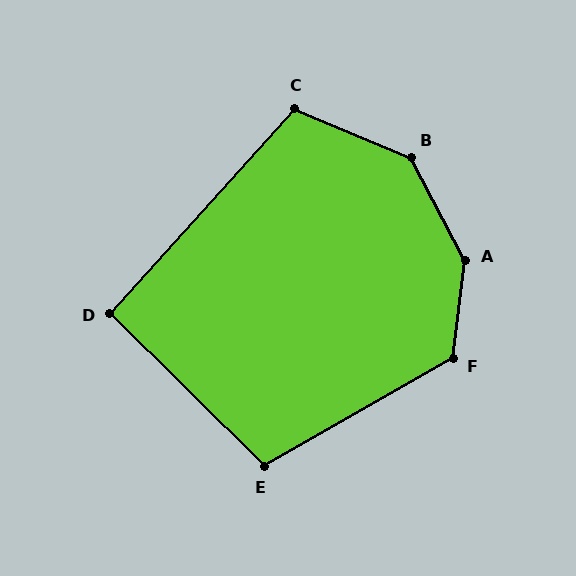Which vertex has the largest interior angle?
A, at approximately 145 degrees.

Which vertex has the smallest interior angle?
D, at approximately 93 degrees.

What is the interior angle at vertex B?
Approximately 140 degrees (obtuse).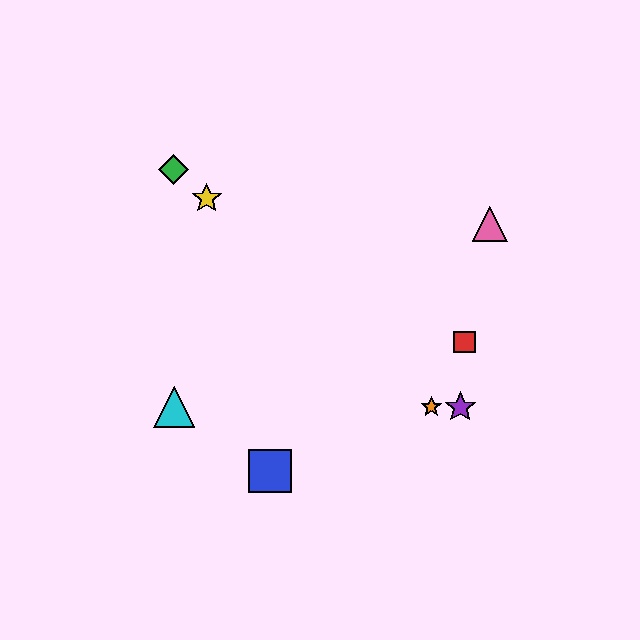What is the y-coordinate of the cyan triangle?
The cyan triangle is at y≈407.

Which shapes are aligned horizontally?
The purple star, the orange star, the cyan triangle are aligned horizontally.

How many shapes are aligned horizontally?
3 shapes (the purple star, the orange star, the cyan triangle) are aligned horizontally.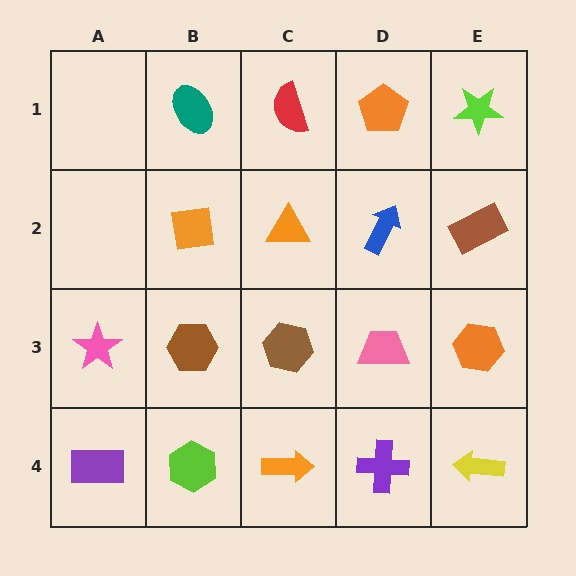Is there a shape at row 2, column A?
No, that cell is empty.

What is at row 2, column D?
A blue arrow.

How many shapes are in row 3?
5 shapes.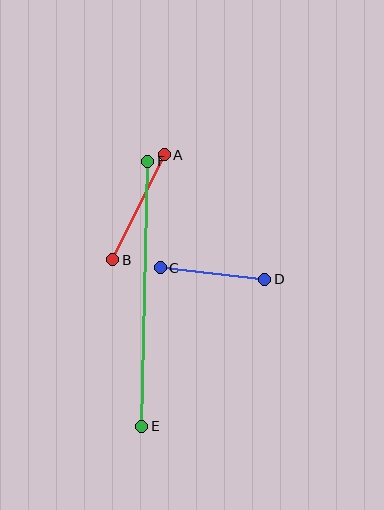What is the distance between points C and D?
The distance is approximately 105 pixels.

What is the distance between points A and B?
The distance is approximately 117 pixels.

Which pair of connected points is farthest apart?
Points E and F are farthest apart.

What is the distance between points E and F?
The distance is approximately 265 pixels.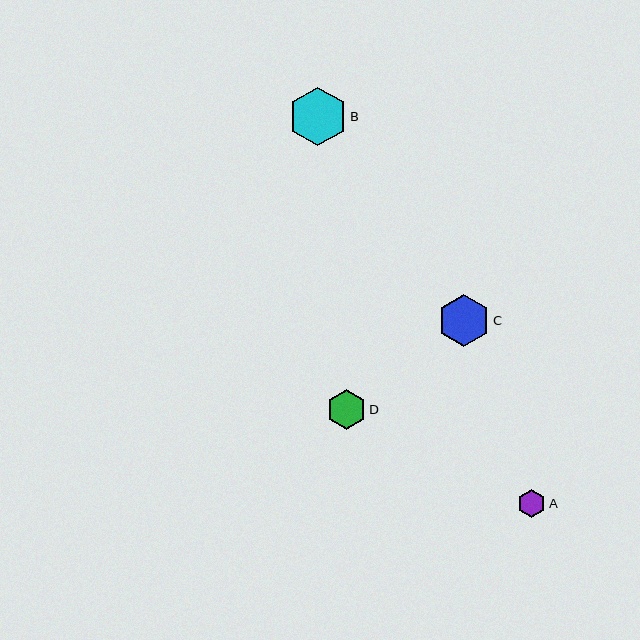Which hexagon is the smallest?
Hexagon A is the smallest with a size of approximately 28 pixels.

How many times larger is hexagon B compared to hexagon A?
Hexagon B is approximately 2.1 times the size of hexagon A.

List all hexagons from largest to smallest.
From largest to smallest: B, C, D, A.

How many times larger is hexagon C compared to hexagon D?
Hexagon C is approximately 1.3 times the size of hexagon D.